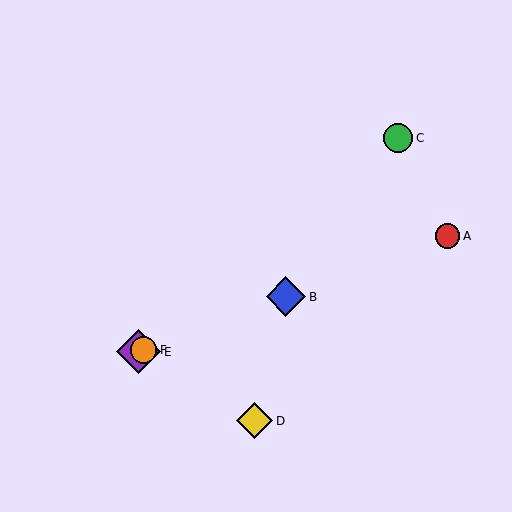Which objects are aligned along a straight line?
Objects A, B, E, F are aligned along a straight line.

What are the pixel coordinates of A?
Object A is at (448, 236).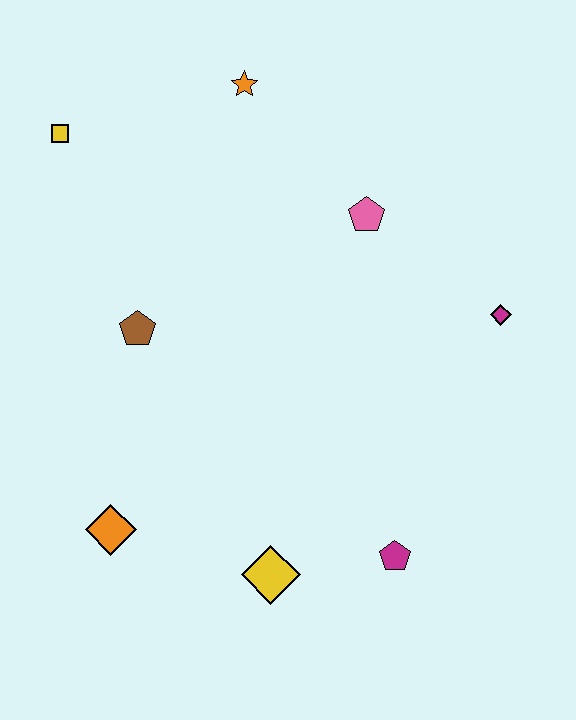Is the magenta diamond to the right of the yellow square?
Yes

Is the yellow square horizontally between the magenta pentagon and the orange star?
No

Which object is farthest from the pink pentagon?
The orange diamond is farthest from the pink pentagon.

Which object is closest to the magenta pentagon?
The yellow diamond is closest to the magenta pentagon.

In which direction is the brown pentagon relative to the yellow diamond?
The brown pentagon is above the yellow diamond.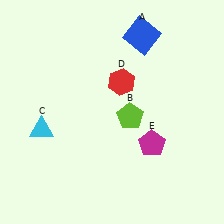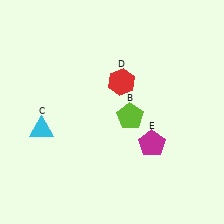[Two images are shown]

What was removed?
The blue square (A) was removed in Image 2.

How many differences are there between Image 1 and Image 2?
There is 1 difference between the two images.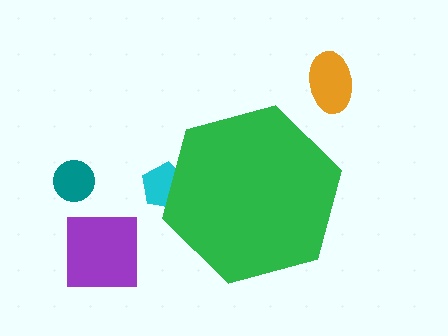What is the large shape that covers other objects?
A green hexagon.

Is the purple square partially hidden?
No, the purple square is fully visible.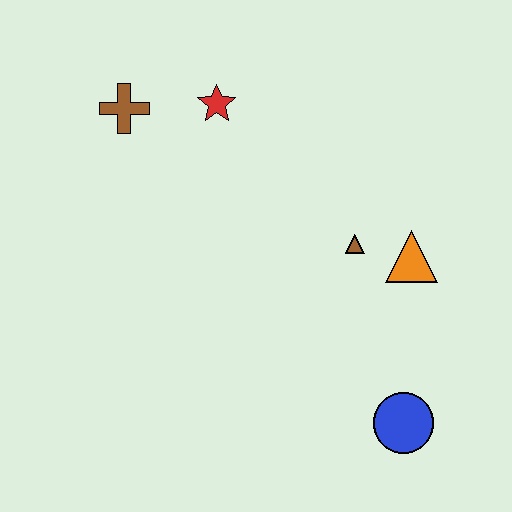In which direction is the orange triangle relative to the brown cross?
The orange triangle is to the right of the brown cross.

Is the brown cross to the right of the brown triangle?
No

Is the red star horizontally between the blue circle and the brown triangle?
No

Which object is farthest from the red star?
The blue circle is farthest from the red star.